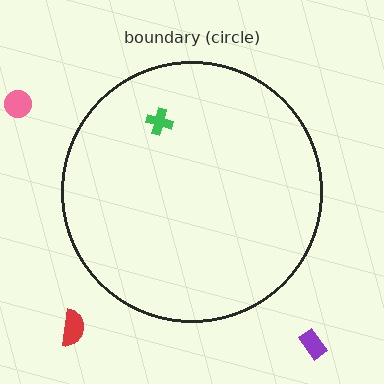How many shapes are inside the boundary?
1 inside, 3 outside.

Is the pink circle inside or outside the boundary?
Outside.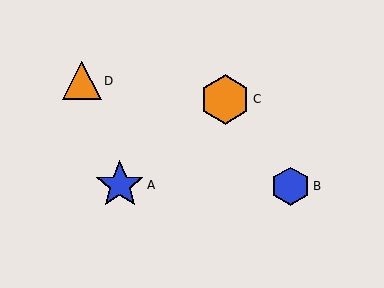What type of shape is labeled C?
Shape C is an orange hexagon.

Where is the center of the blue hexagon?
The center of the blue hexagon is at (290, 186).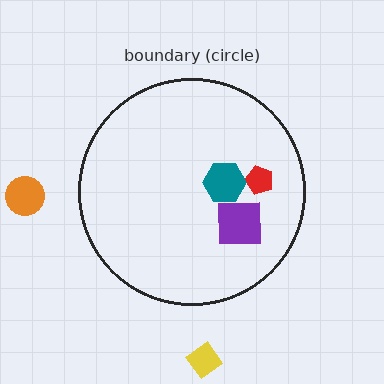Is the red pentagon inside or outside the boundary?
Inside.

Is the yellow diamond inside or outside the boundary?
Outside.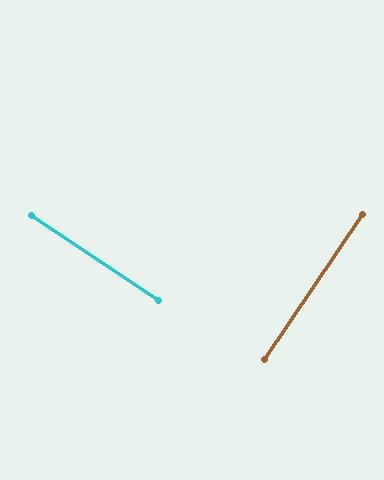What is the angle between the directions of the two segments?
Approximately 90 degrees.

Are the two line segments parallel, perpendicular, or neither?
Perpendicular — they meet at approximately 90°.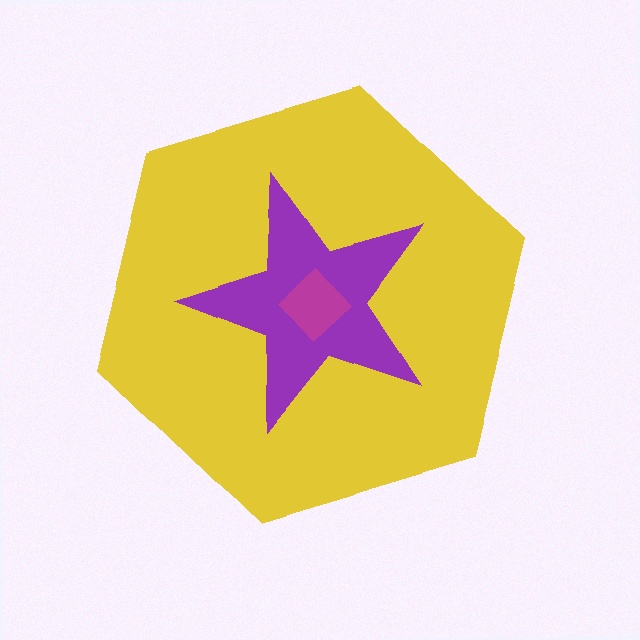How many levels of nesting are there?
3.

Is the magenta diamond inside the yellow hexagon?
Yes.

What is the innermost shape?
The magenta diamond.